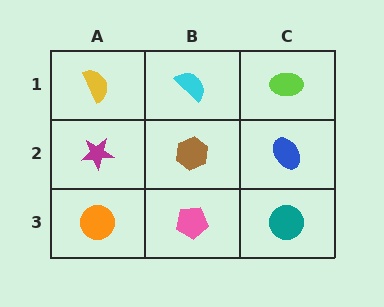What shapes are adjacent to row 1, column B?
A brown hexagon (row 2, column B), a yellow semicircle (row 1, column A), a lime ellipse (row 1, column C).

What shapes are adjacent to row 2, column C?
A lime ellipse (row 1, column C), a teal circle (row 3, column C), a brown hexagon (row 2, column B).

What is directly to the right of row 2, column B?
A blue ellipse.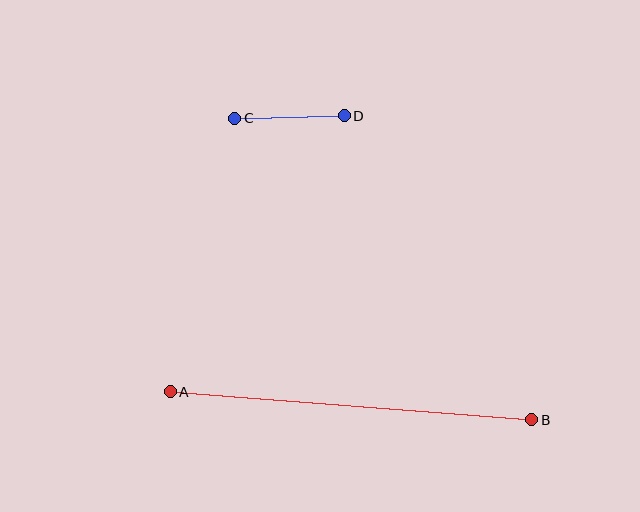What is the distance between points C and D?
The distance is approximately 110 pixels.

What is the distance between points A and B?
The distance is approximately 362 pixels.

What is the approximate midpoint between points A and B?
The midpoint is at approximately (351, 406) pixels.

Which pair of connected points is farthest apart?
Points A and B are farthest apart.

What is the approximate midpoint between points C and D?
The midpoint is at approximately (289, 117) pixels.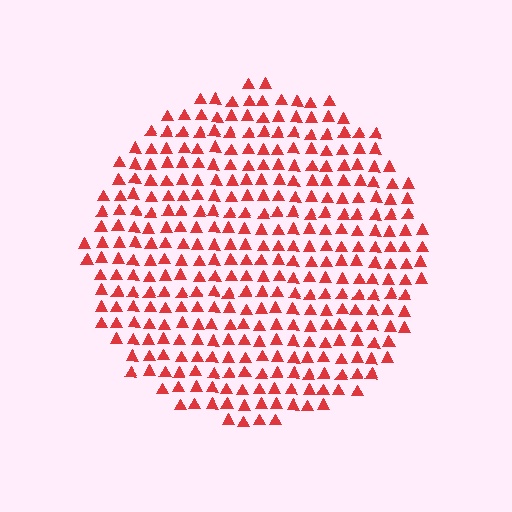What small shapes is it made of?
It is made of small triangles.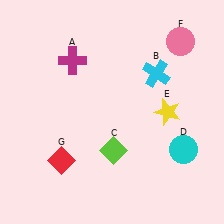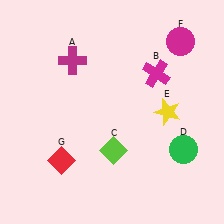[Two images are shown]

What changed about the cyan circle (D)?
In Image 1, D is cyan. In Image 2, it changed to green.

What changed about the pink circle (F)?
In Image 1, F is pink. In Image 2, it changed to magenta.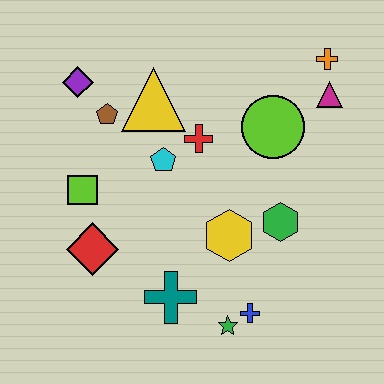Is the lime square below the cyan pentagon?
Yes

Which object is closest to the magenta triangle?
The orange cross is closest to the magenta triangle.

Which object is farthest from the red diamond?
The orange cross is farthest from the red diamond.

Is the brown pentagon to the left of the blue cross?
Yes